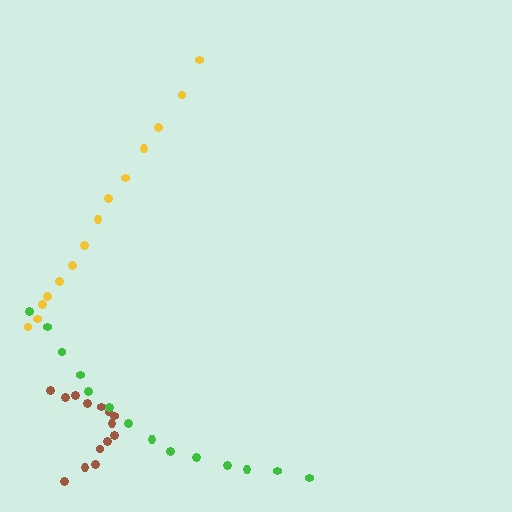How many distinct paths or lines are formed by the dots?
There are 3 distinct paths.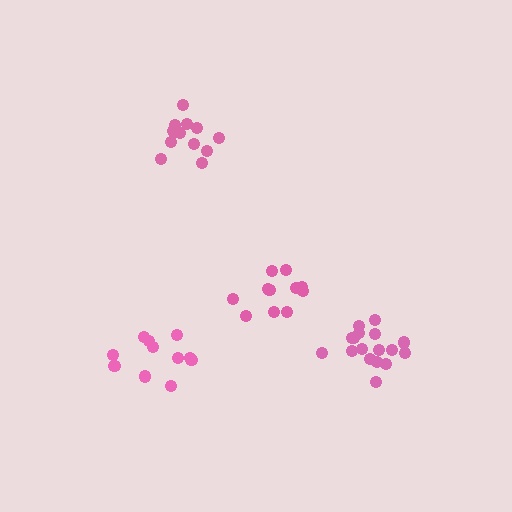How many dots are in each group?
Group 1: 11 dots, Group 2: 17 dots, Group 3: 11 dots, Group 4: 13 dots (52 total).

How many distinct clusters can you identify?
There are 4 distinct clusters.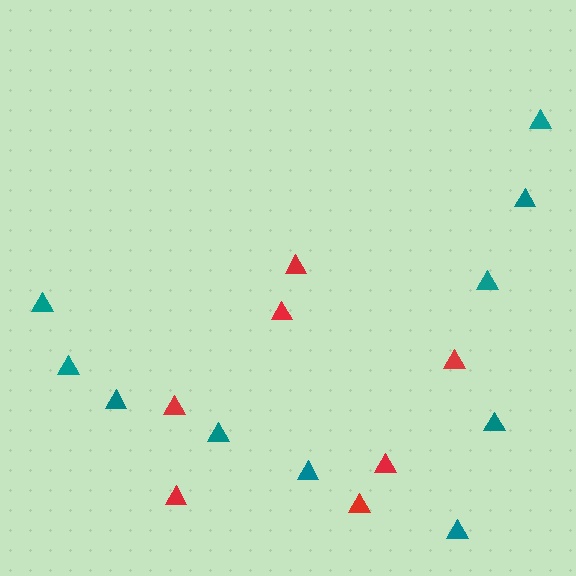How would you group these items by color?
There are 2 groups: one group of red triangles (7) and one group of teal triangles (10).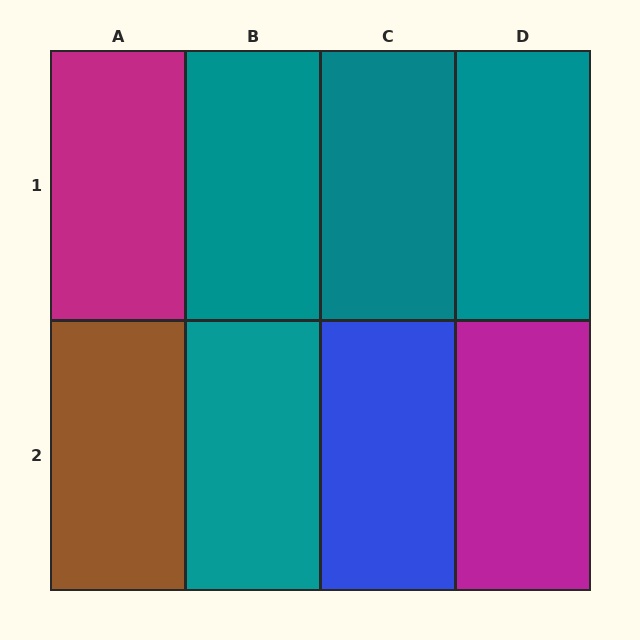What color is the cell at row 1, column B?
Teal.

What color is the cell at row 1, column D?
Teal.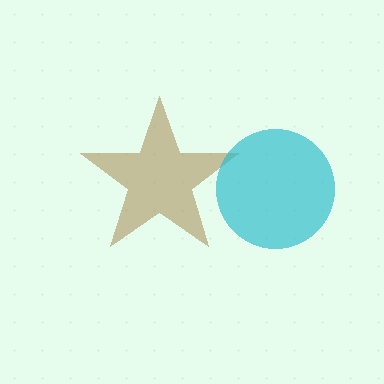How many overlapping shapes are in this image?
There are 2 overlapping shapes in the image.